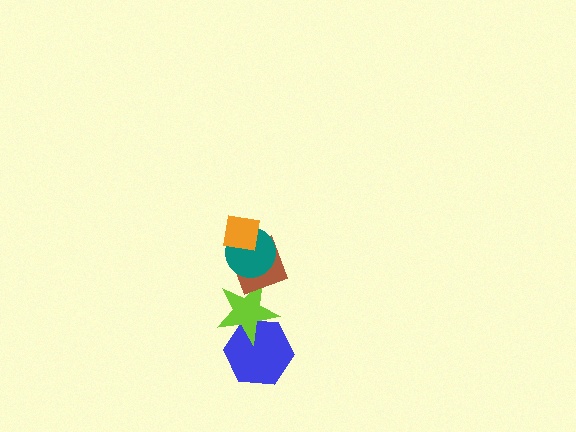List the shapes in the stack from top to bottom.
From top to bottom: the orange square, the teal circle, the brown diamond, the lime star, the blue hexagon.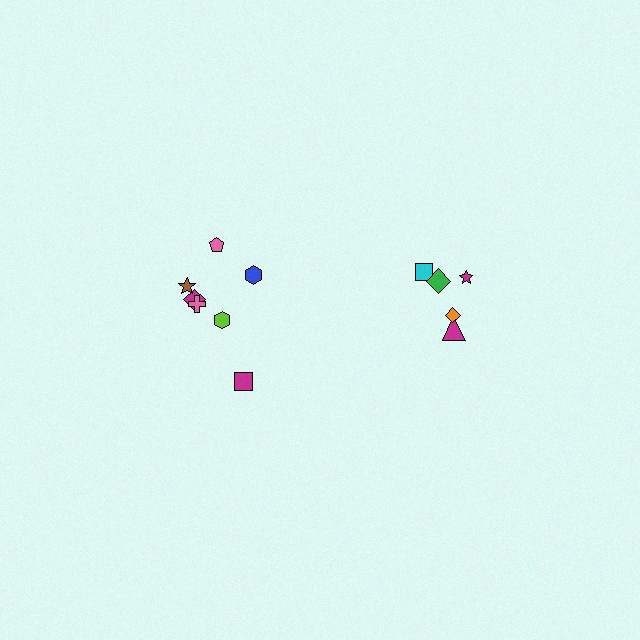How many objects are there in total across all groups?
There are 12 objects.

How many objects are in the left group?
There are 7 objects.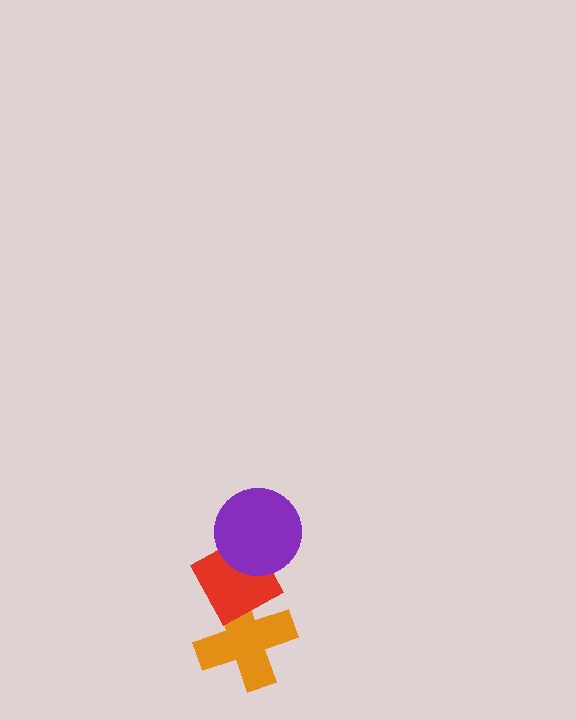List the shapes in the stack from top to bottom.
From top to bottom: the purple circle, the red diamond, the orange cross.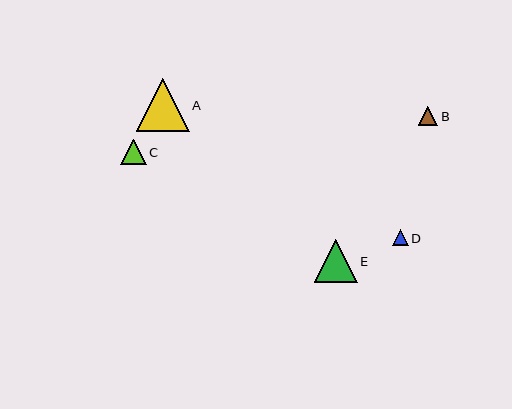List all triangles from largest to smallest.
From largest to smallest: A, E, C, B, D.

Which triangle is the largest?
Triangle A is the largest with a size of approximately 53 pixels.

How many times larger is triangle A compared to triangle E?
Triangle A is approximately 1.2 times the size of triangle E.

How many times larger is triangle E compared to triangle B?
Triangle E is approximately 2.2 times the size of triangle B.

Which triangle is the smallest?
Triangle D is the smallest with a size of approximately 16 pixels.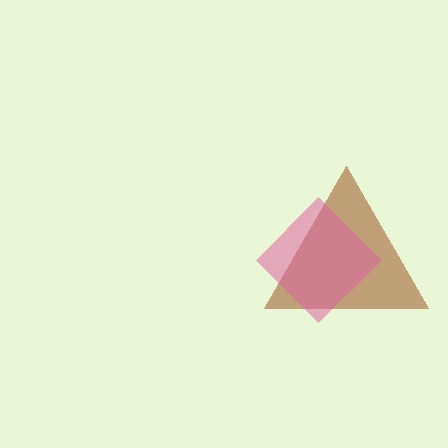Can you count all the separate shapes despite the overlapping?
Yes, there are 2 separate shapes.